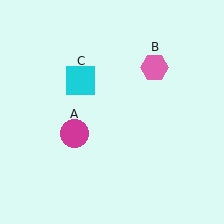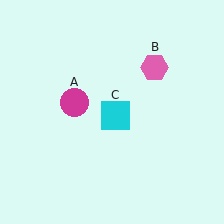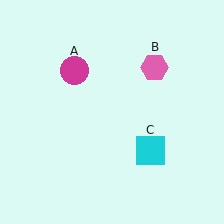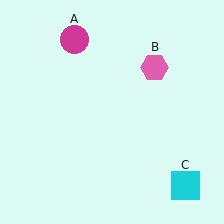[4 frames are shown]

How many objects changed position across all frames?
2 objects changed position: magenta circle (object A), cyan square (object C).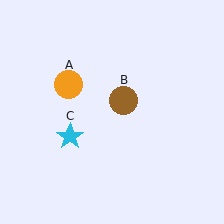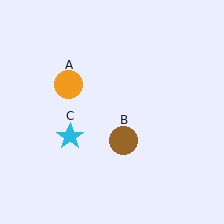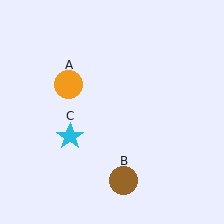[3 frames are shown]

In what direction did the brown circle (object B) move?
The brown circle (object B) moved down.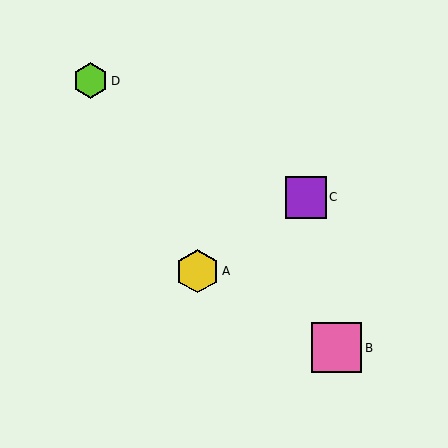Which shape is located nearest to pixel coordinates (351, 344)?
The pink square (labeled B) at (337, 348) is nearest to that location.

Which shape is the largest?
The pink square (labeled B) is the largest.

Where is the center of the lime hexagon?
The center of the lime hexagon is at (90, 81).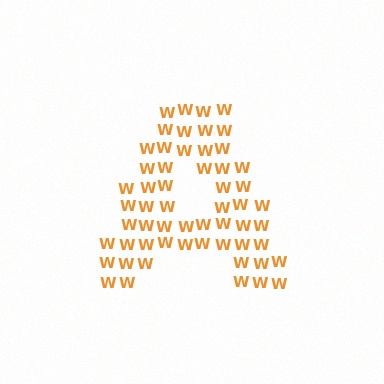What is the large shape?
The large shape is the letter A.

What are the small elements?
The small elements are letter W's.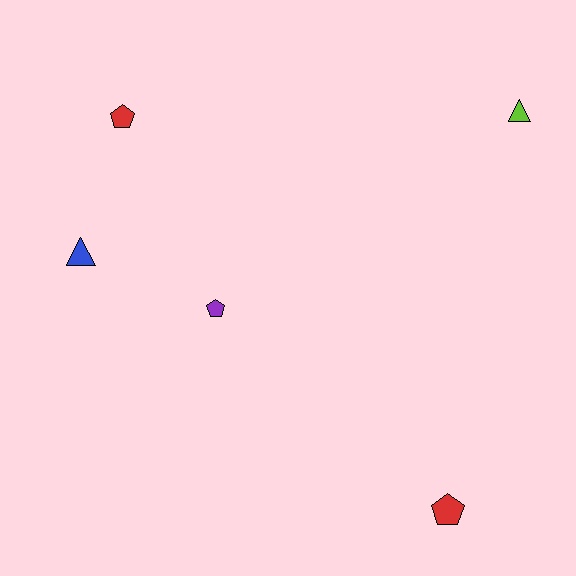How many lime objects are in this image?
There is 1 lime object.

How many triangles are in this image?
There are 2 triangles.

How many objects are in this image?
There are 5 objects.